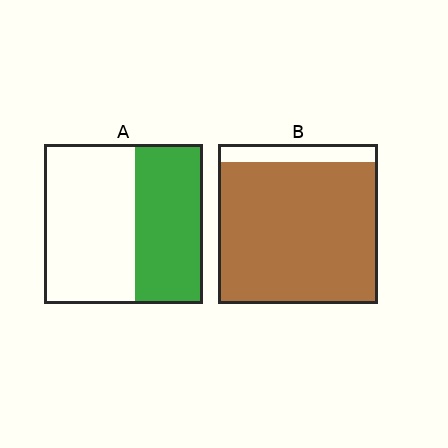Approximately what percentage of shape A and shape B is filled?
A is approximately 45% and B is approximately 90%.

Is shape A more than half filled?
No.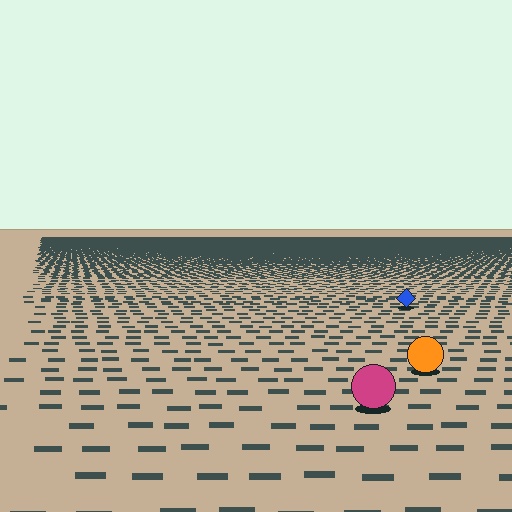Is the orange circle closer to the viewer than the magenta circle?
No. The magenta circle is closer — you can tell from the texture gradient: the ground texture is coarser near it.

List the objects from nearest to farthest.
From nearest to farthest: the magenta circle, the orange circle, the blue diamond.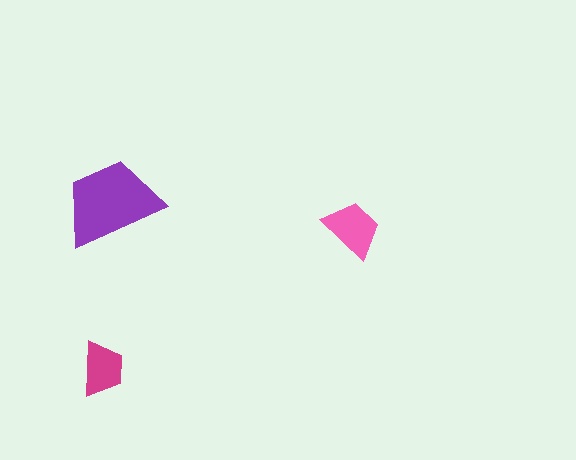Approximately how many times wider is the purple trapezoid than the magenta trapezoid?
About 2 times wider.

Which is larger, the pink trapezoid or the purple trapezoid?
The purple one.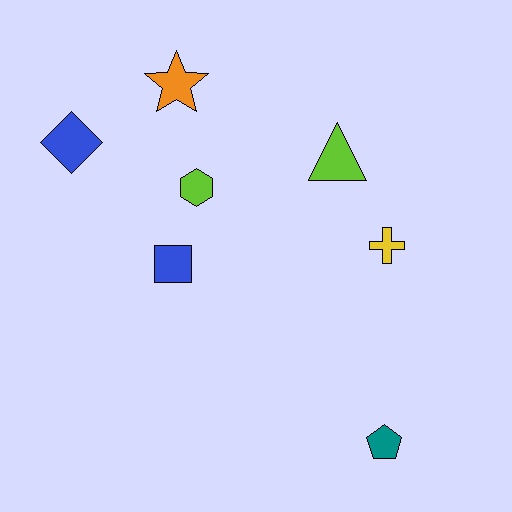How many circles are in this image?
There are no circles.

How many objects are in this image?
There are 7 objects.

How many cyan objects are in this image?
There are no cyan objects.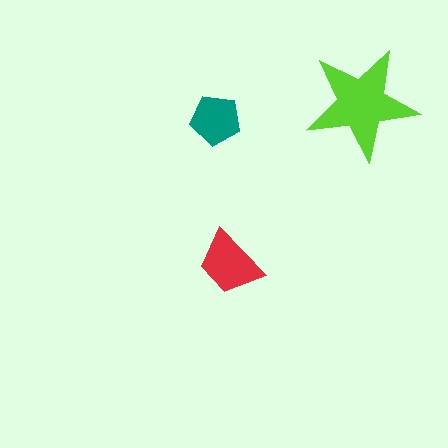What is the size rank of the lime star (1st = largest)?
1st.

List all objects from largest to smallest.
The lime star, the red trapezoid, the teal pentagon.